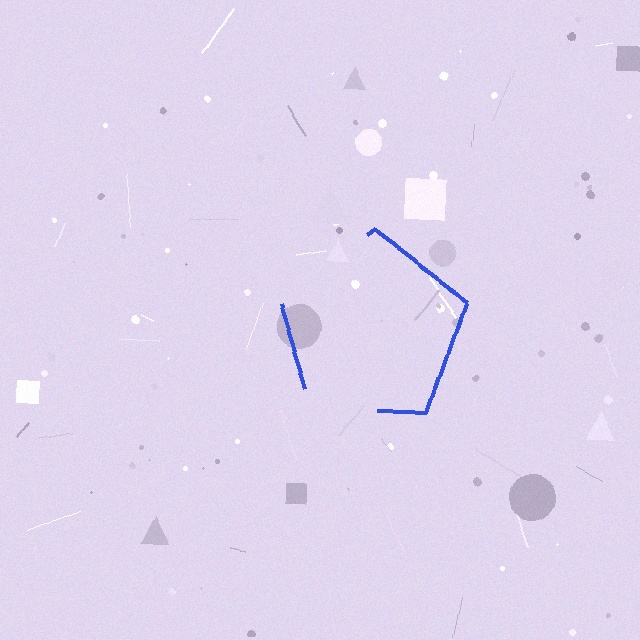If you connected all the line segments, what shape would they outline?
They would outline a pentagon.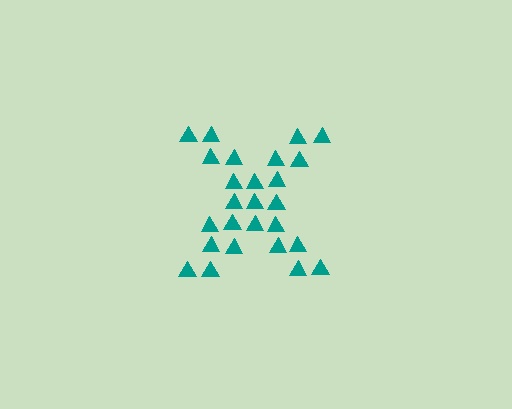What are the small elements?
The small elements are triangles.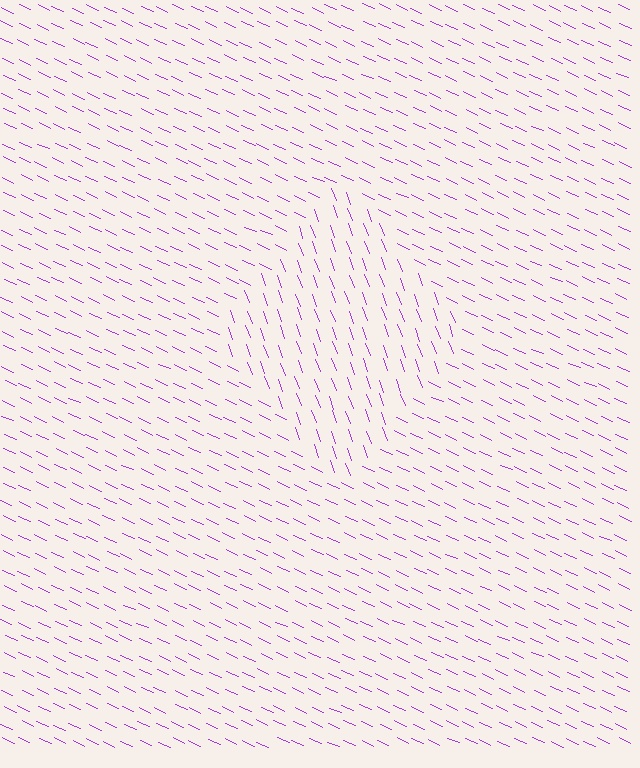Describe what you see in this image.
The image is filled with small purple line segments. A diamond region in the image has lines oriented differently from the surrounding lines, creating a visible texture boundary.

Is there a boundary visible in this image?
Yes, there is a texture boundary formed by a change in line orientation.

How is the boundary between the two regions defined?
The boundary is defined purely by a change in line orientation (approximately 45 degrees difference). All lines are the same color and thickness.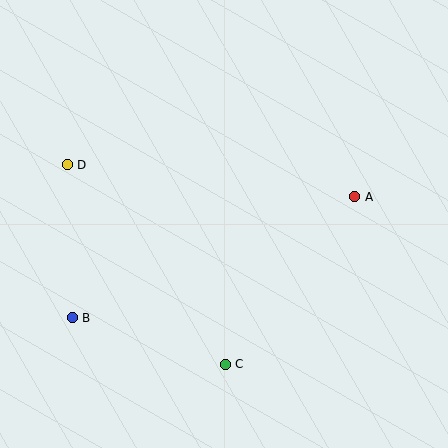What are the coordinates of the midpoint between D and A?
The midpoint between D and A is at (211, 181).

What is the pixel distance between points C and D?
The distance between C and D is 254 pixels.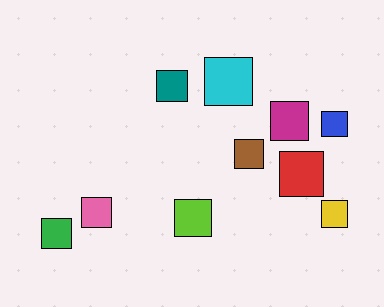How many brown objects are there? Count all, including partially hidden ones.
There is 1 brown object.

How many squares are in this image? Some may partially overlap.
There are 10 squares.